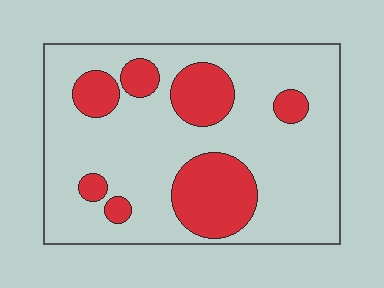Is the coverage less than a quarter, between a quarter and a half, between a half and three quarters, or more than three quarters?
Less than a quarter.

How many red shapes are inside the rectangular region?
7.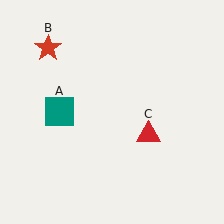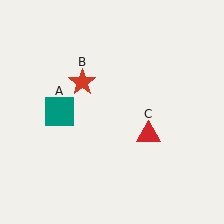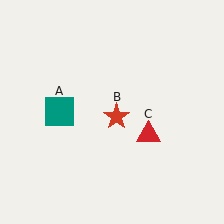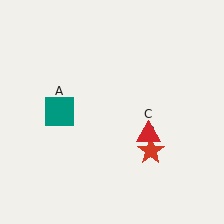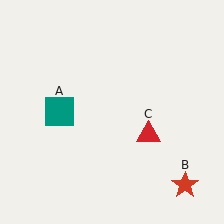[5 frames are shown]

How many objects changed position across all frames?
1 object changed position: red star (object B).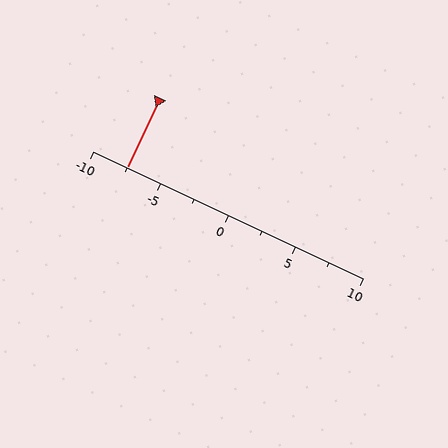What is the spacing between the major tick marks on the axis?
The major ticks are spaced 5 apart.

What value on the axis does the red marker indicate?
The marker indicates approximately -7.5.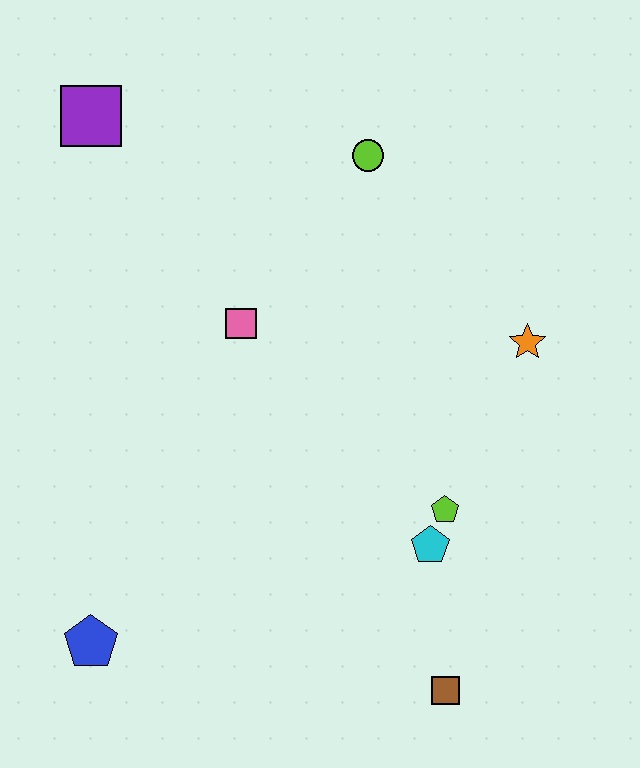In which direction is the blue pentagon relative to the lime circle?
The blue pentagon is below the lime circle.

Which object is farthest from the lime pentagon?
The purple square is farthest from the lime pentagon.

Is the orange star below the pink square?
Yes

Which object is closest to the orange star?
The lime pentagon is closest to the orange star.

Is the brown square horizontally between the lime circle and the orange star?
Yes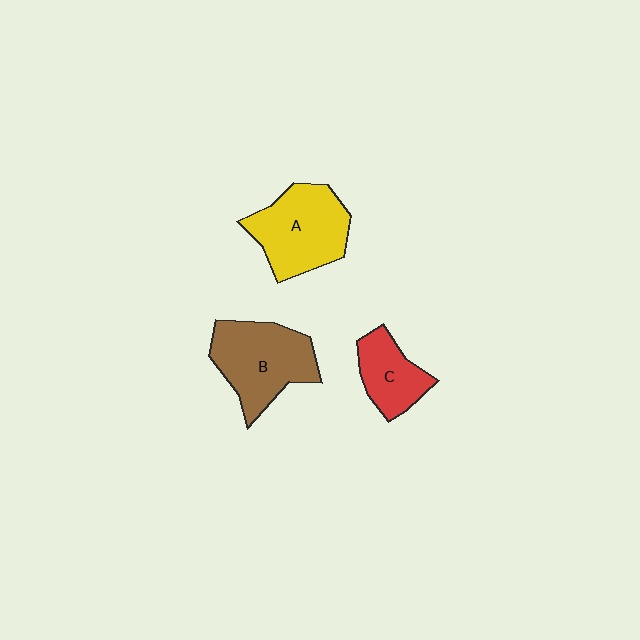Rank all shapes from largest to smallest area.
From largest to smallest: B (brown), A (yellow), C (red).